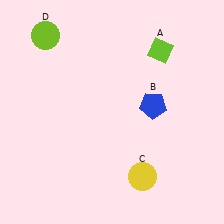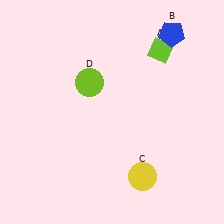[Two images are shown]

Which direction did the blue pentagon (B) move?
The blue pentagon (B) moved up.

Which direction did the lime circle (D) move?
The lime circle (D) moved down.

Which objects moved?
The objects that moved are: the blue pentagon (B), the lime circle (D).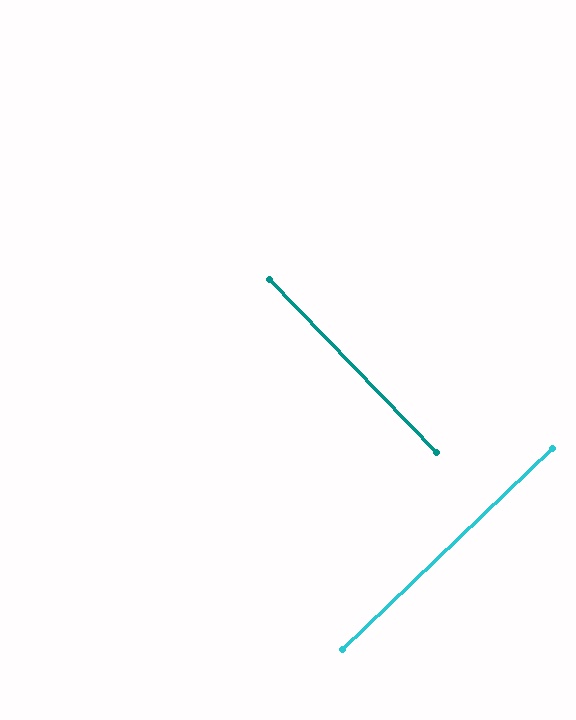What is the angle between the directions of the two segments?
Approximately 90 degrees.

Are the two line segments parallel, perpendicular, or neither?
Perpendicular — they meet at approximately 90°.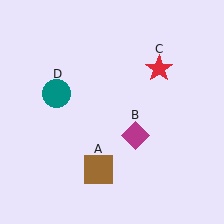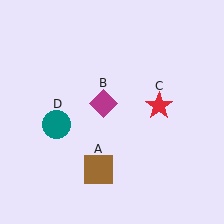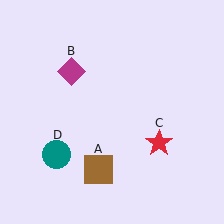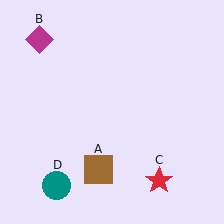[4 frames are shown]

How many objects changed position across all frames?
3 objects changed position: magenta diamond (object B), red star (object C), teal circle (object D).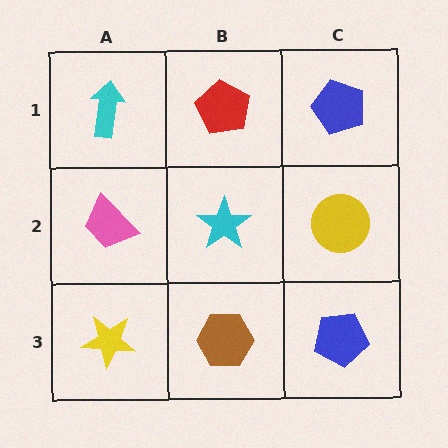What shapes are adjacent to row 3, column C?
A yellow circle (row 2, column C), a brown hexagon (row 3, column B).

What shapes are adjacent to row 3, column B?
A cyan star (row 2, column B), a yellow star (row 3, column A), a blue pentagon (row 3, column C).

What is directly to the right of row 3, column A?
A brown hexagon.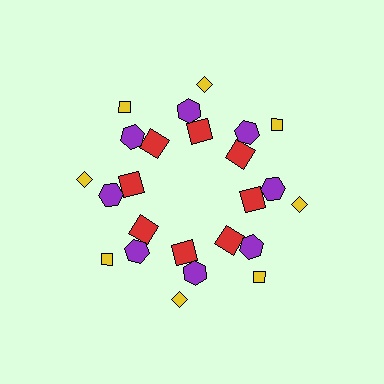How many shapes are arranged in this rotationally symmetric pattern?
There are 24 shapes, arranged in 8 groups of 3.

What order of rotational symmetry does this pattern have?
This pattern has 8-fold rotational symmetry.